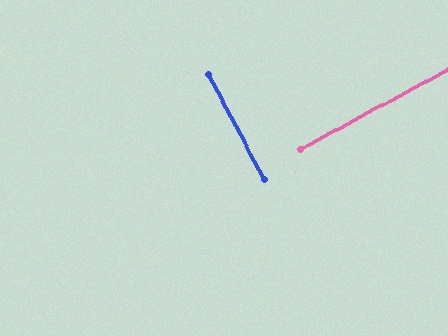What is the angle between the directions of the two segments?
Approximately 89 degrees.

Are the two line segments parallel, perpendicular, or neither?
Perpendicular — they meet at approximately 89°.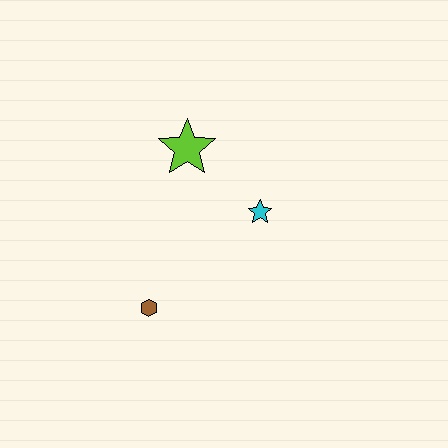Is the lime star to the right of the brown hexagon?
Yes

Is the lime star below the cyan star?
No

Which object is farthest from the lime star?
The brown hexagon is farthest from the lime star.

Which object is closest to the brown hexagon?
The cyan star is closest to the brown hexagon.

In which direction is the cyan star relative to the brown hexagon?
The cyan star is to the right of the brown hexagon.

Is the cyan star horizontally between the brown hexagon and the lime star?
No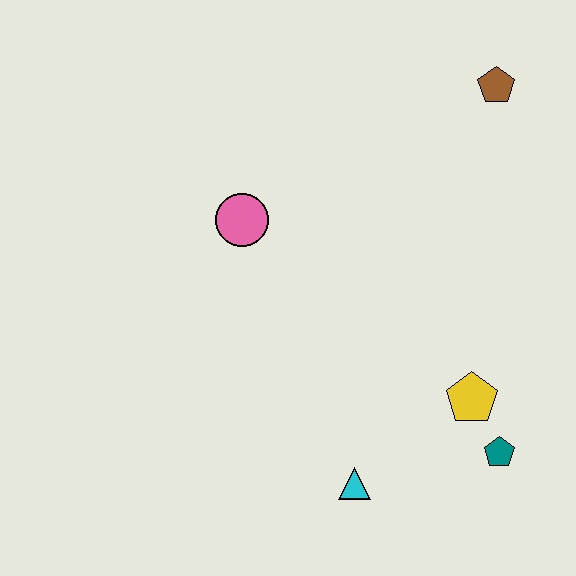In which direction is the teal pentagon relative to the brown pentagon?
The teal pentagon is below the brown pentagon.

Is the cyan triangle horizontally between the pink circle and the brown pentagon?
Yes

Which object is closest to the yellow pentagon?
The teal pentagon is closest to the yellow pentagon.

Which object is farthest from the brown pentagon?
The cyan triangle is farthest from the brown pentagon.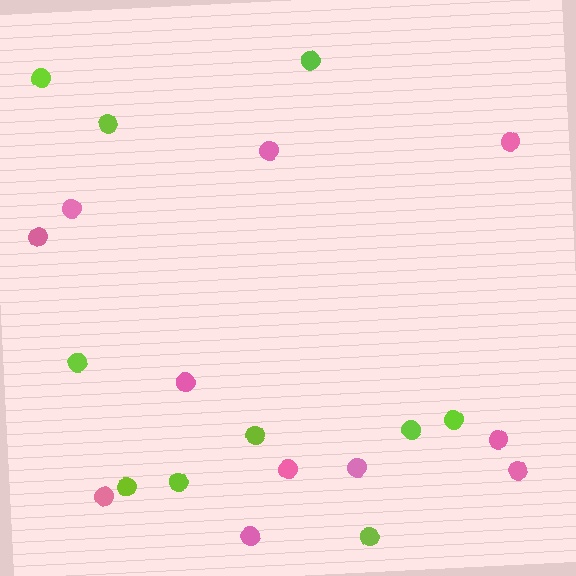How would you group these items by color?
There are 2 groups: one group of pink circles (11) and one group of lime circles (10).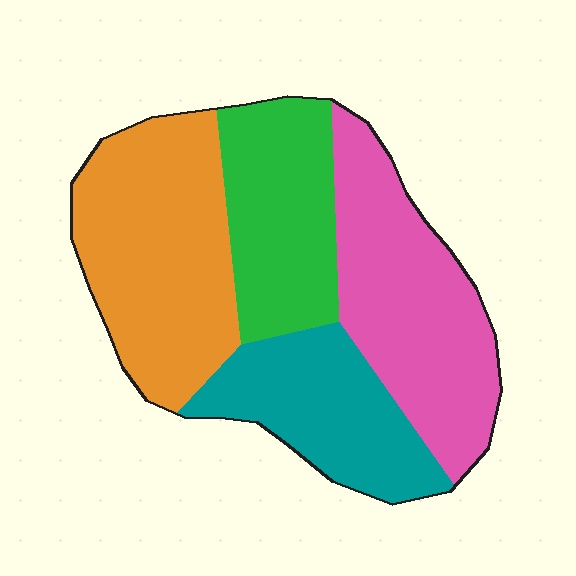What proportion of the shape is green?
Green covers around 20% of the shape.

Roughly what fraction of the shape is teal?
Teal covers around 20% of the shape.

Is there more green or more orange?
Orange.